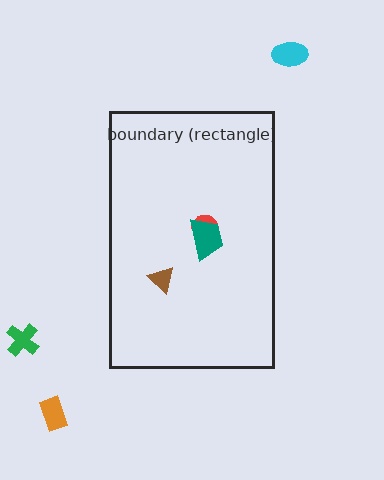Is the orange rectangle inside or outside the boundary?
Outside.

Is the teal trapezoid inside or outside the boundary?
Inside.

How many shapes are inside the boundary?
3 inside, 3 outside.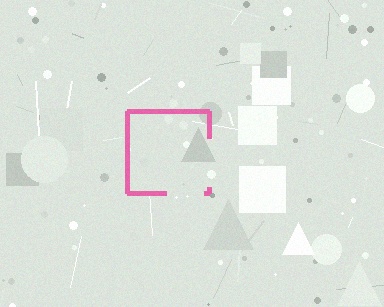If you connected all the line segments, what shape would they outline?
They would outline a square.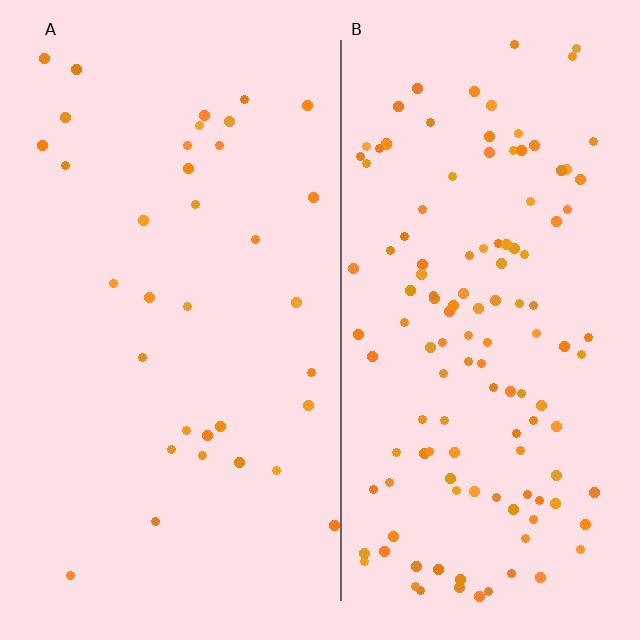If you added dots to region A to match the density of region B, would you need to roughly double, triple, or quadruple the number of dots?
Approximately quadruple.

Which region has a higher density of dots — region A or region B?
B (the right).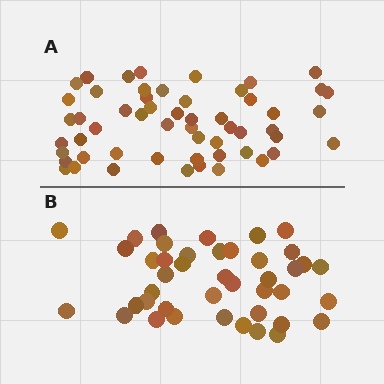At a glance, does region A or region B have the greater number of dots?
Region A (the top region) has more dots.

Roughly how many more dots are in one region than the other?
Region A has approximately 15 more dots than region B.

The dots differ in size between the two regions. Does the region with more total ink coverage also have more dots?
No. Region B has more total ink coverage because its dots are larger, but region A actually contains more individual dots. Total area can be misleading — the number of items is what matters here.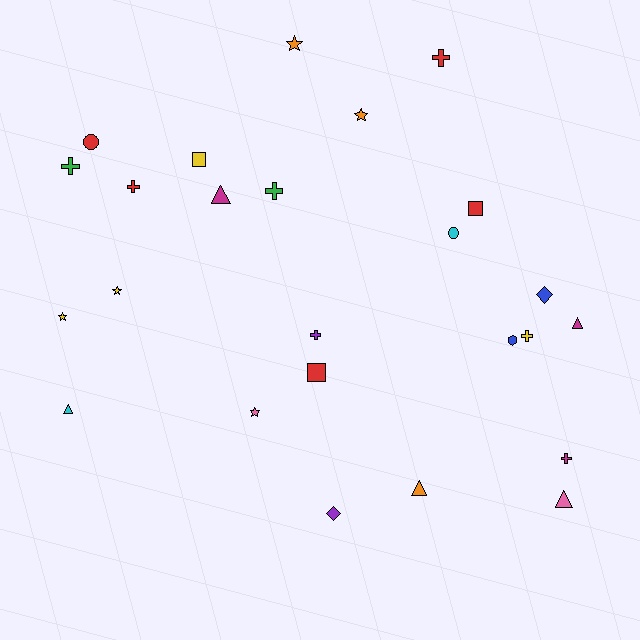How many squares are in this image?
There are 3 squares.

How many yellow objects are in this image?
There are 4 yellow objects.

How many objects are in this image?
There are 25 objects.